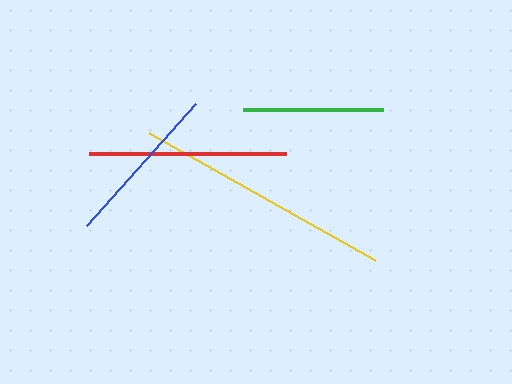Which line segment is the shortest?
The green line is the shortest at approximately 139 pixels.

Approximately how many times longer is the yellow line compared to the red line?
The yellow line is approximately 1.3 times the length of the red line.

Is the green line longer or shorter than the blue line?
The blue line is longer than the green line.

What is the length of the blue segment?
The blue segment is approximately 163 pixels long.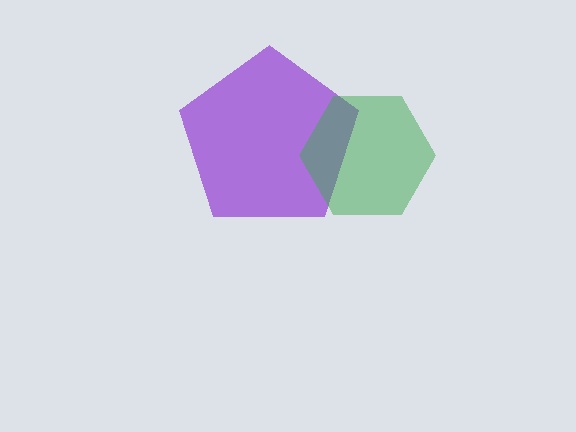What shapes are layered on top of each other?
The layered shapes are: a purple pentagon, a green hexagon.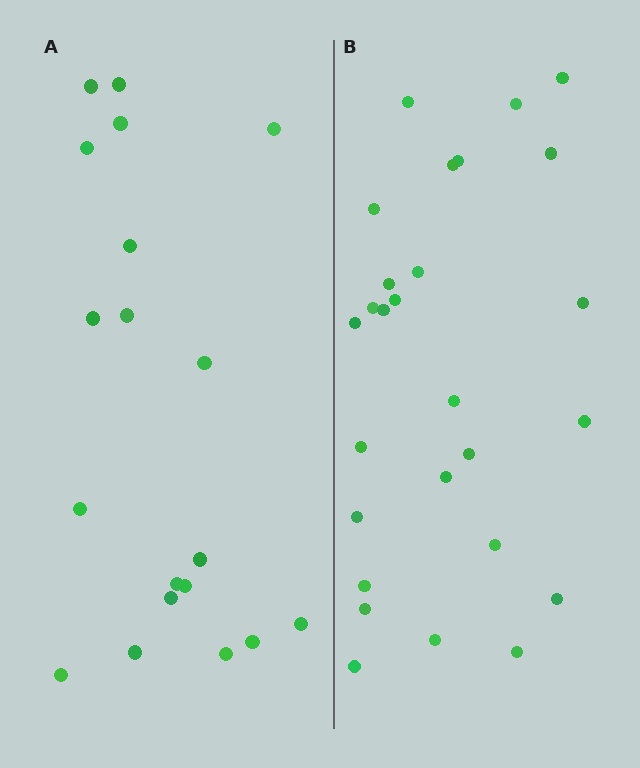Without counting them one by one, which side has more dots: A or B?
Region B (the right region) has more dots.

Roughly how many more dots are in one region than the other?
Region B has roughly 8 or so more dots than region A.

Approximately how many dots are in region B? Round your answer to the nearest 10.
About 30 dots. (The exact count is 27, which rounds to 30.)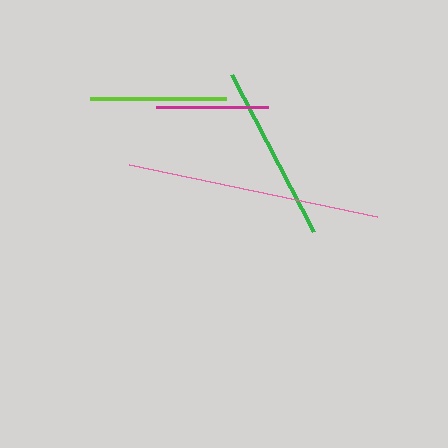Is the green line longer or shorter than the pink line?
The pink line is longer than the green line.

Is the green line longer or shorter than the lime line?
The green line is longer than the lime line.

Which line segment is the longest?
The pink line is the longest at approximately 253 pixels.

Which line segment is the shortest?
The magenta line is the shortest at approximately 112 pixels.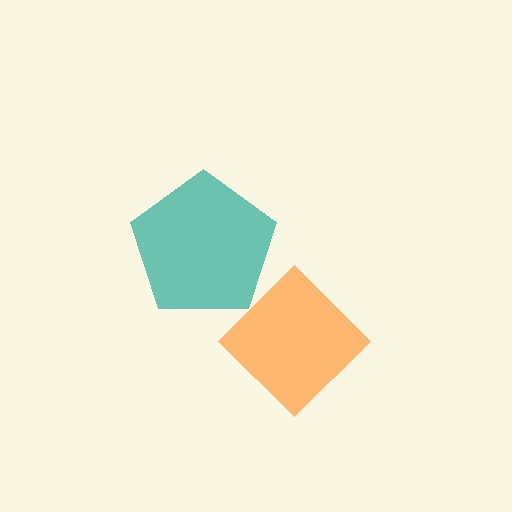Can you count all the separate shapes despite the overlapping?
Yes, there are 2 separate shapes.